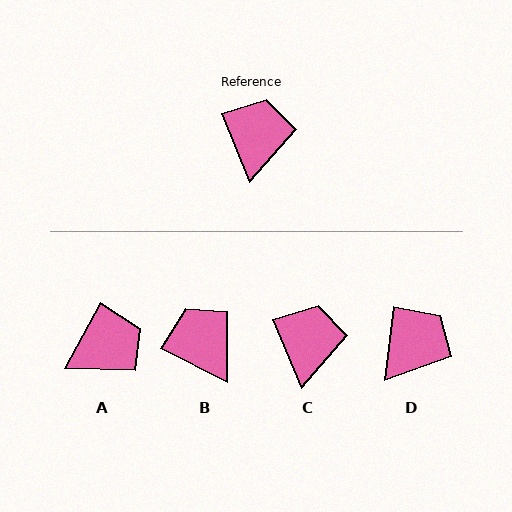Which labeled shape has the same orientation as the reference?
C.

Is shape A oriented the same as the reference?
No, it is off by about 51 degrees.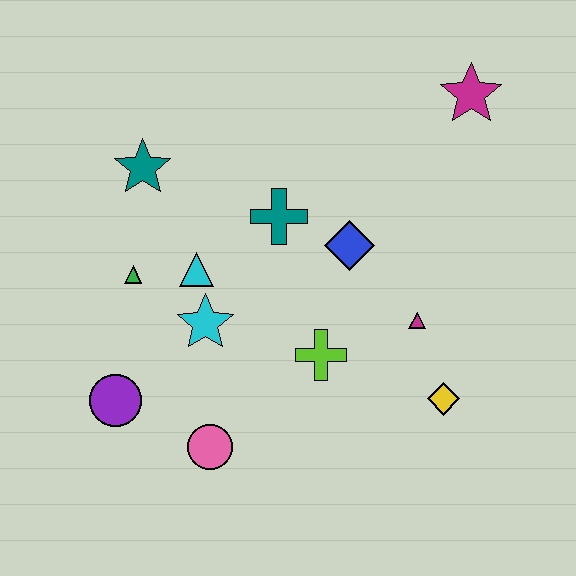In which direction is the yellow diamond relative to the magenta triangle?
The yellow diamond is below the magenta triangle.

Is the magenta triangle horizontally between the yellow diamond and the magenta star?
No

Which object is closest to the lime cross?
The magenta triangle is closest to the lime cross.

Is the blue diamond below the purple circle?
No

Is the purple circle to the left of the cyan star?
Yes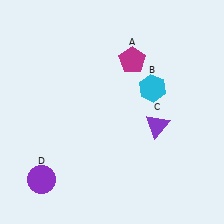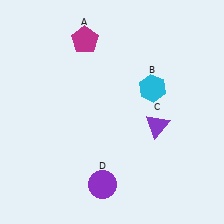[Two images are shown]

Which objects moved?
The objects that moved are: the magenta pentagon (A), the purple circle (D).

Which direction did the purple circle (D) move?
The purple circle (D) moved right.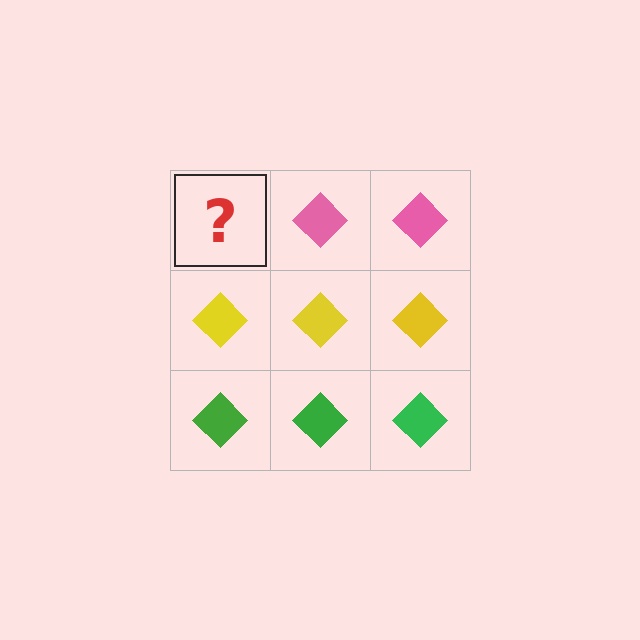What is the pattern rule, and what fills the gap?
The rule is that each row has a consistent color. The gap should be filled with a pink diamond.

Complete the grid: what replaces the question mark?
The question mark should be replaced with a pink diamond.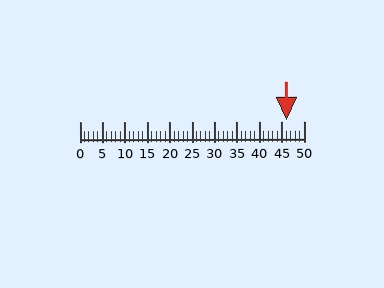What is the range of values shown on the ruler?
The ruler shows values from 0 to 50.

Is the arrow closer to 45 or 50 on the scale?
The arrow is closer to 45.